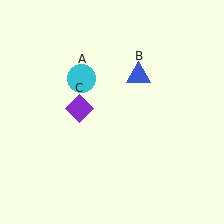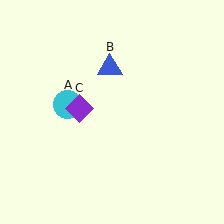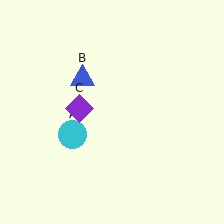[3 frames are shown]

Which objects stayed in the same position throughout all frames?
Purple diamond (object C) remained stationary.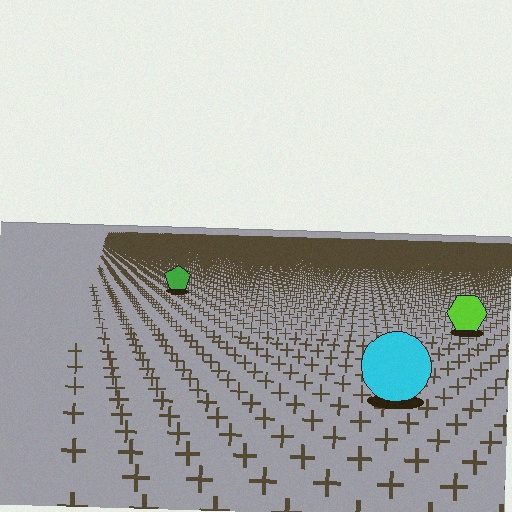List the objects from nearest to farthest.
From nearest to farthest: the cyan circle, the lime hexagon, the green pentagon.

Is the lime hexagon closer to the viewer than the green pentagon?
Yes. The lime hexagon is closer — you can tell from the texture gradient: the ground texture is coarser near it.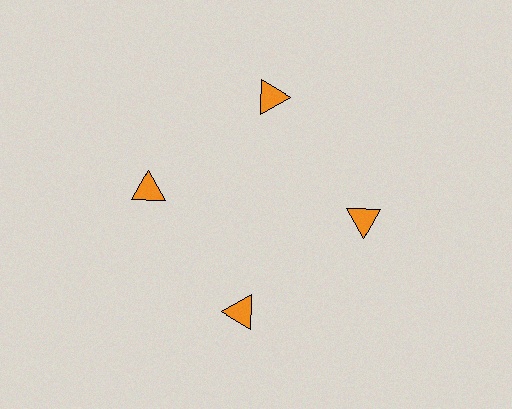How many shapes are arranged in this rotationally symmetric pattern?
There are 4 shapes, arranged in 4 groups of 1.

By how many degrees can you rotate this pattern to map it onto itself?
The pattern maps onto itself every 90 degrees of rotation.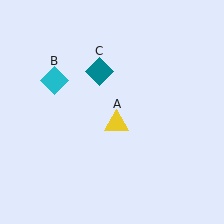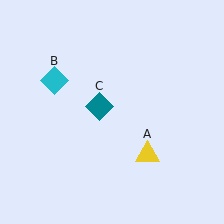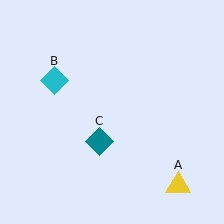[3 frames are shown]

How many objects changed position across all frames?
2 objects changed position: yellow triangle (object A), teal diamond (object C).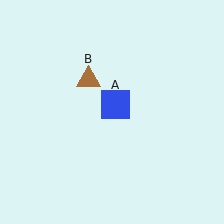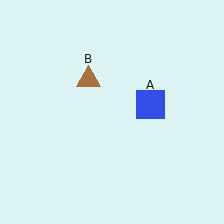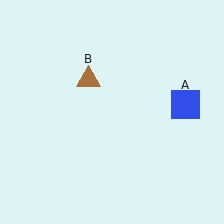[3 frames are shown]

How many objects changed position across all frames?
1 object changed position: blue square (object A).